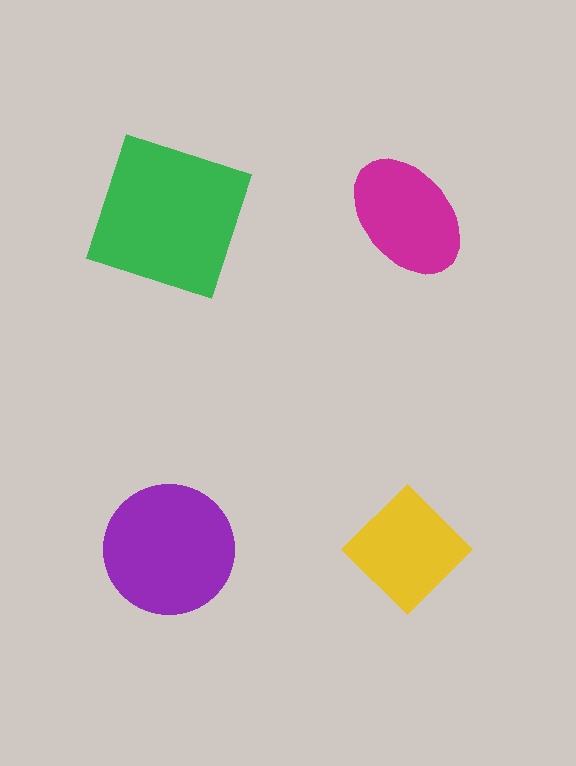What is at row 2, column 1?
A purple circle.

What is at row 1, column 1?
A green square.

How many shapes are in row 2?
2 shapes.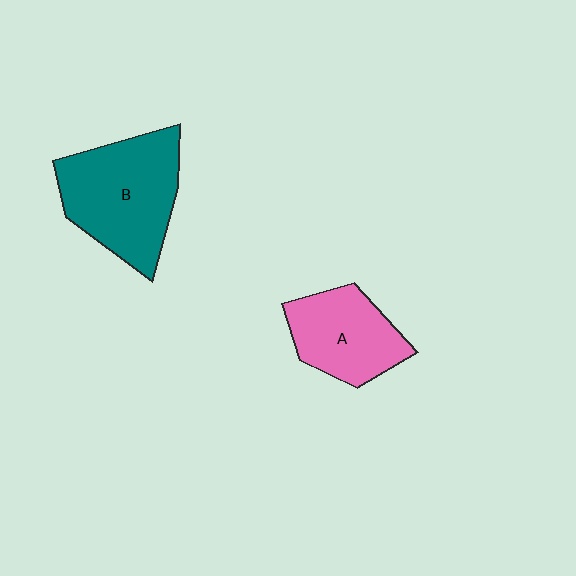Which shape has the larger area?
Shape B (teal).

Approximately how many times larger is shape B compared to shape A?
Approximately 1.5 times.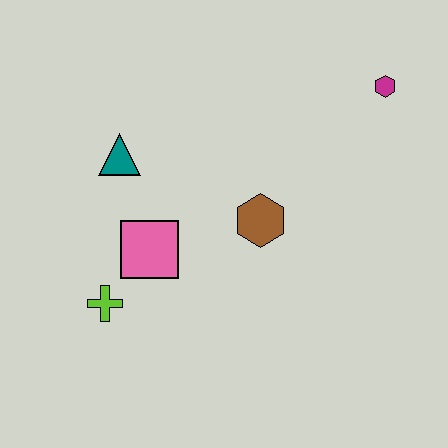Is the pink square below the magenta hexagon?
Yes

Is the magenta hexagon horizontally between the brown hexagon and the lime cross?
No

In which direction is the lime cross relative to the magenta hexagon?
The lime cross is to the left of the magenta hexagon.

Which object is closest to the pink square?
The lime cross is closest to the pink square.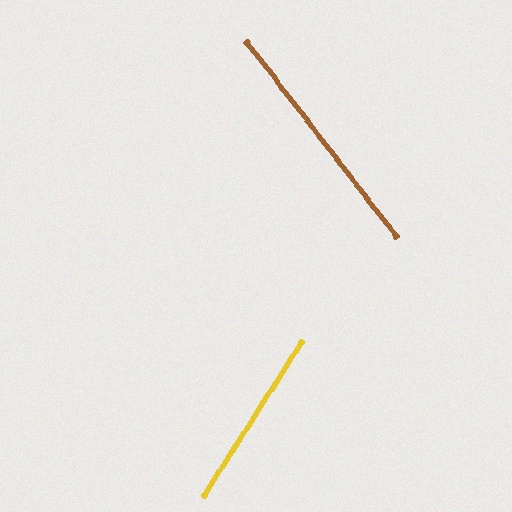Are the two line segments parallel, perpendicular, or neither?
Neither parallel nor perpendicular — they differ by about 70°.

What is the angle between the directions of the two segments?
Approximately 70 degrees.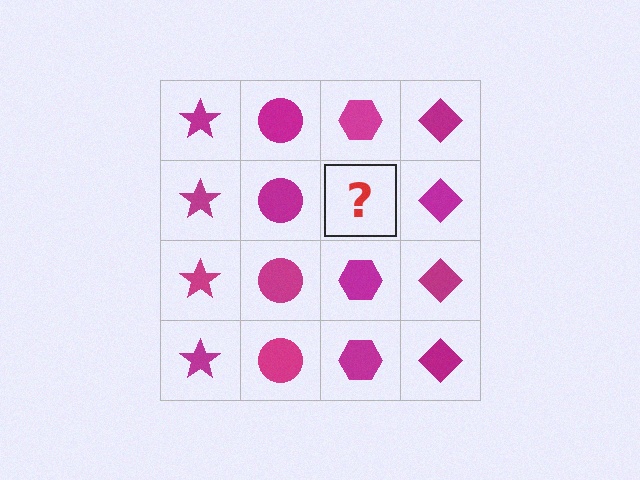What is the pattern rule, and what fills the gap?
The rule is that each column has a consistent shape. The gap should be filled with a magenta hexagon.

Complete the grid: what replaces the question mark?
The question mark should be replaced with a magenta hexagon.